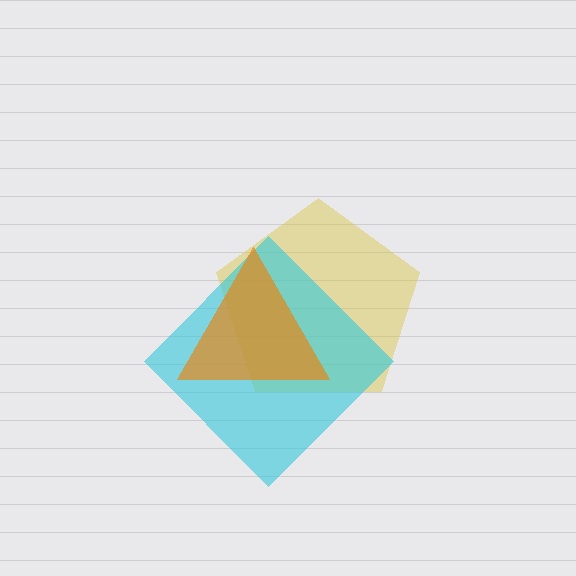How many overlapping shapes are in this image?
There are 3 overlapping shapes in the image.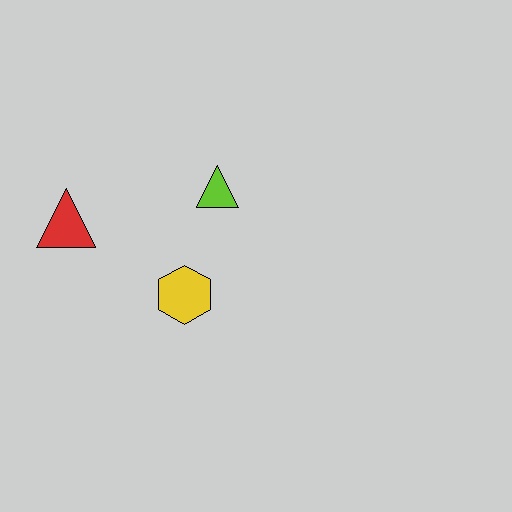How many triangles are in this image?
There are 2 triangles.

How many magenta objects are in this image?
There are no magenta objects.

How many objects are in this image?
There are 3 objects.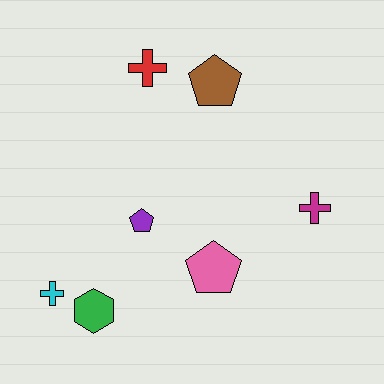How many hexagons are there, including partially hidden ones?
There is 1 hexagon.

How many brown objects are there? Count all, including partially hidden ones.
There is 1 brown object.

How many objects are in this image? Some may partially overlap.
There are 7 objects.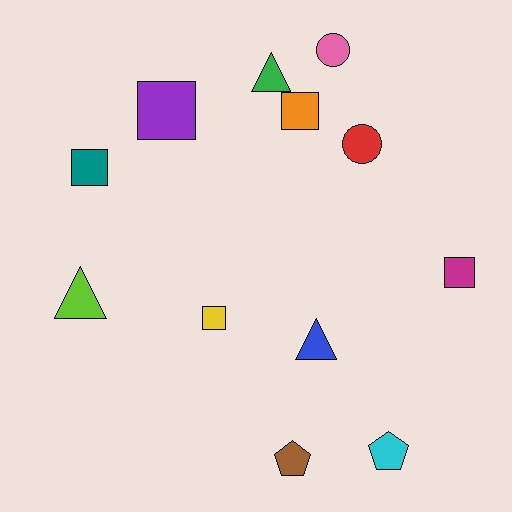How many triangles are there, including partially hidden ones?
There are 3 triangles.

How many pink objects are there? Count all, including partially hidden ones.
There is 1 pink object.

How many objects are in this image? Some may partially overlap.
There are 12 objects.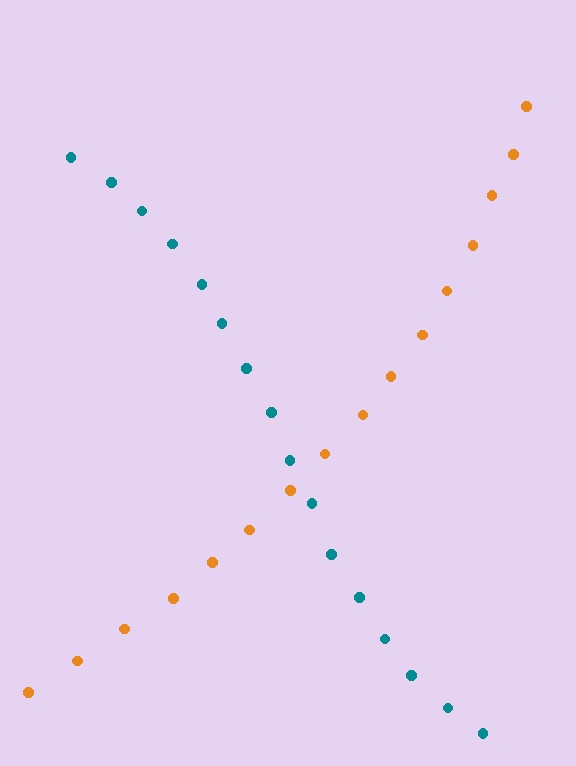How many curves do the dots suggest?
There are 2 distinct paths.